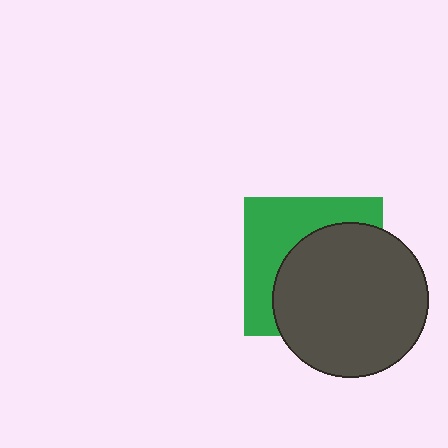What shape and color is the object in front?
The object in front is a dark gray circle.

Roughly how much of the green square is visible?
A small part of it is visible (roughly 42%).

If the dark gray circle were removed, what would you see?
You would see the complete green square.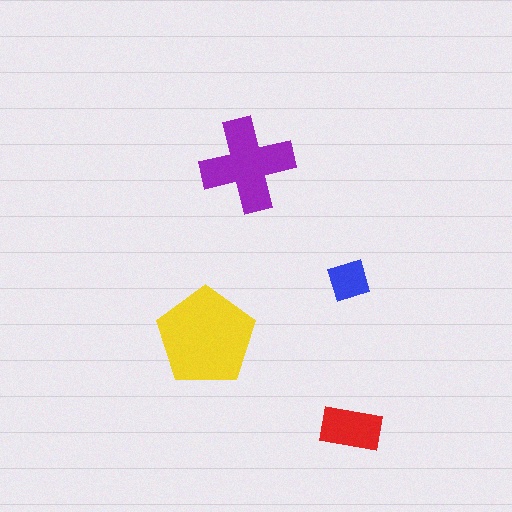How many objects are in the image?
There are 4 objects in the image.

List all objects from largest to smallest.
The yellow pentagon, the purple cross, the red rectangle, the blue square.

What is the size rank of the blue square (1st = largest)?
4th.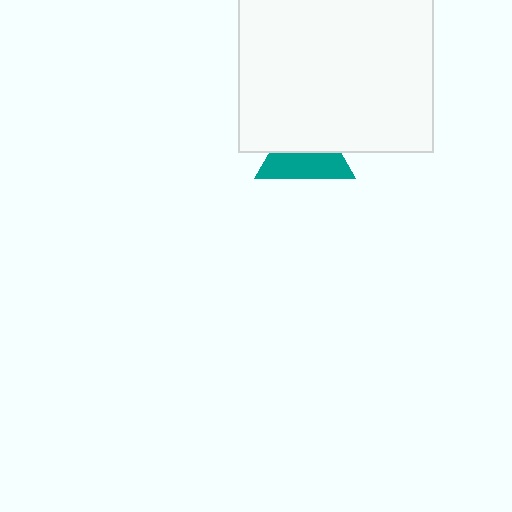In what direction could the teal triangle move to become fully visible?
The teal triangle could move down. That would shift it out from behind the white rectangle entirely.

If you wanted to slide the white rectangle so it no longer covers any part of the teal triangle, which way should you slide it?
Slide it up — that is the most direct way to separate the two shapes.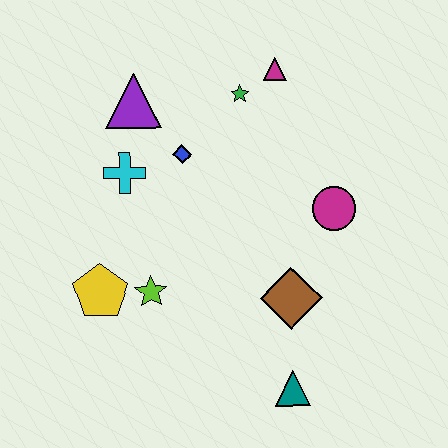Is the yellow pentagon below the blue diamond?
Yes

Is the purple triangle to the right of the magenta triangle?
No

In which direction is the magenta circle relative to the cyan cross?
The magenta circle is to the right of the cyan cross.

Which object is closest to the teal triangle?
The brown diamond is closest to the teal triangle.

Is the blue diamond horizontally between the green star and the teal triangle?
No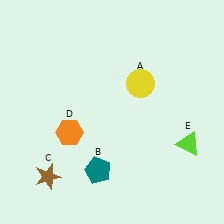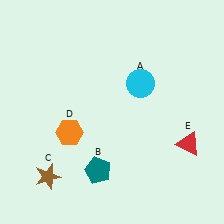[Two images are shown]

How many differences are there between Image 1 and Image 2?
There are 2 differences between the two images.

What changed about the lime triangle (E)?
In Image 1, E is lime. In Image 2, it changed to red.